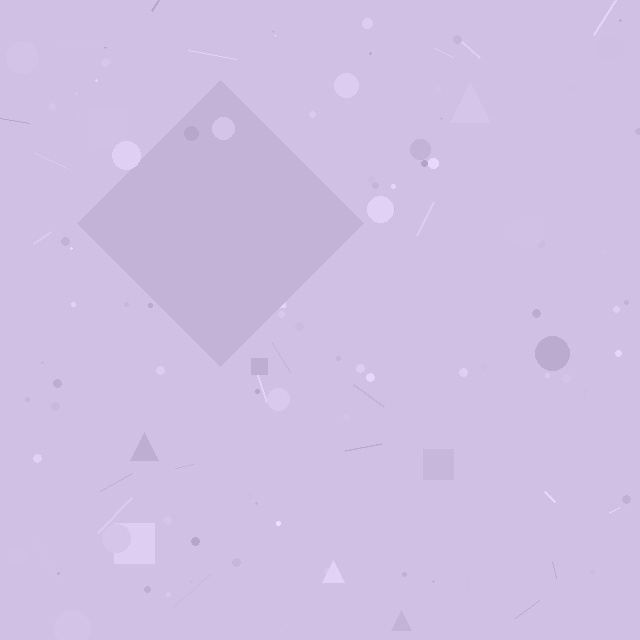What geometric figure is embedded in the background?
A diamond is embedded in the background.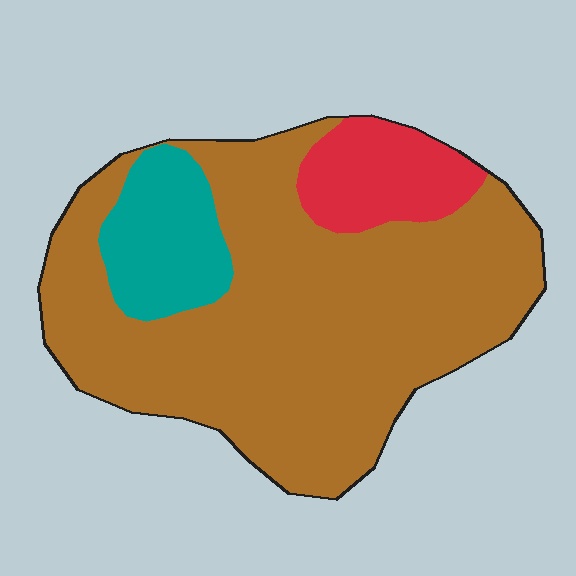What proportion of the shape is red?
Red covers about 10% of the shape.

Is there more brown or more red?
Brown.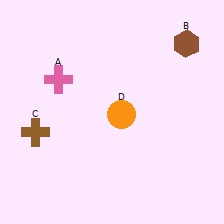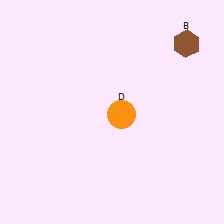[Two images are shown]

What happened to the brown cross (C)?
The brown cross (C) was removed in Image 2. It was in the bottom-left area of Image 1.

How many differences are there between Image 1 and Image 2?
There are 2 differences between the two images.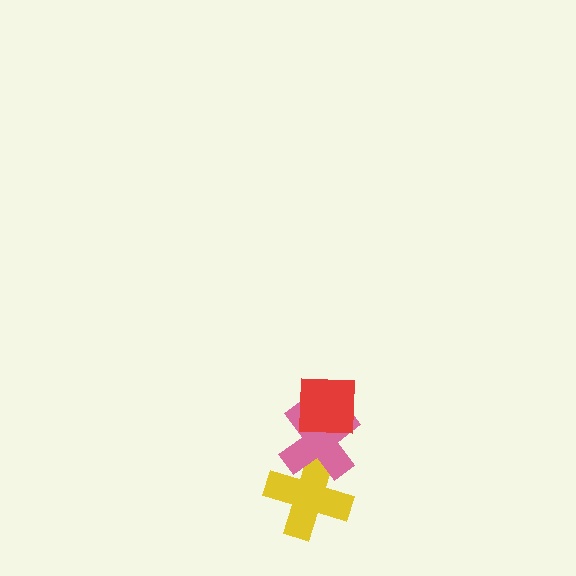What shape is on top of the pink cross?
The red square is on top of the pink cross.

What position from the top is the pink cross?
The pink cross is 2nd from the top.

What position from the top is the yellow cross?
The yellow cross is 3rd from the top.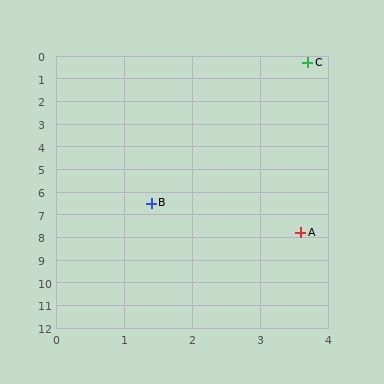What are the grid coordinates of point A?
Point A is at approximately (3.6, 7.8).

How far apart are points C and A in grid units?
Points C and A are about 7.5 grid units apart.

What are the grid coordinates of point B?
Point B is at approximately (1.4, 6.5).